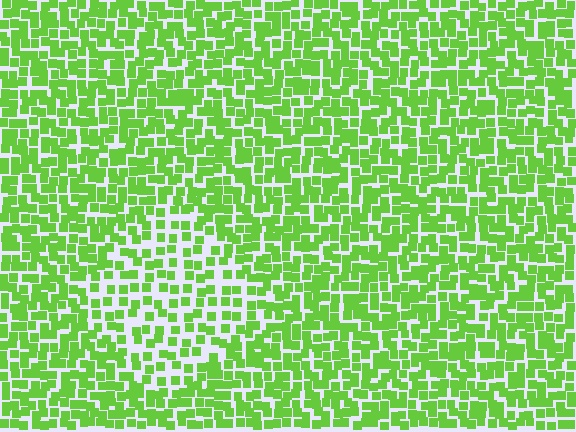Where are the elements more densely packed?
The elements are more densely packed outside the diamond boundary.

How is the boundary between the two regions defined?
The boundary is defined by a change in element density (approximately 1.7x ratio). All elements are the same color, size, and shape.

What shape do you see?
I see a diamond.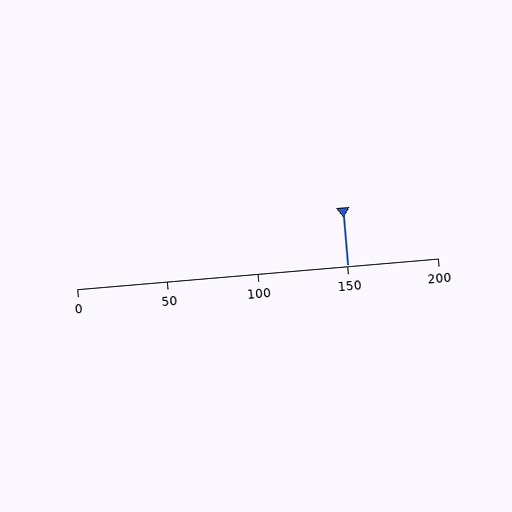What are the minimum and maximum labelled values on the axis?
The axis runs from 0 to 200.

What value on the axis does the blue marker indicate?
The marker indicates approximately 150.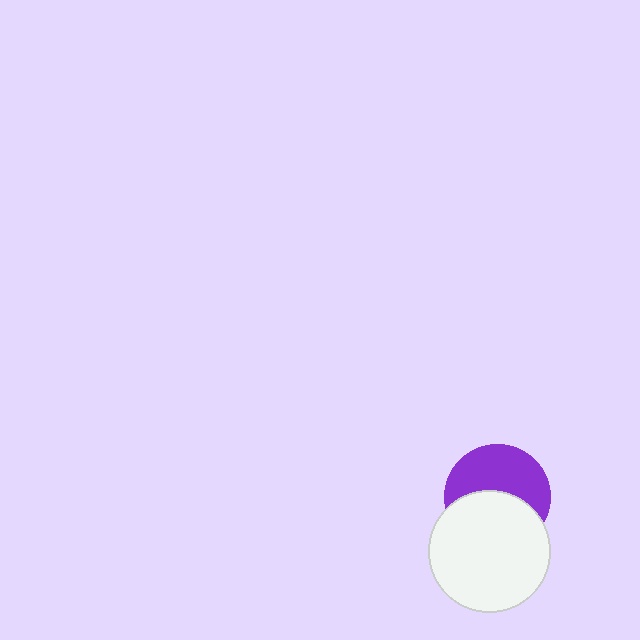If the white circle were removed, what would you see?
You would see the complete purple circle.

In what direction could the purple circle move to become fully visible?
The purple circle could move up. That would shift it out from behind the white circle entirely.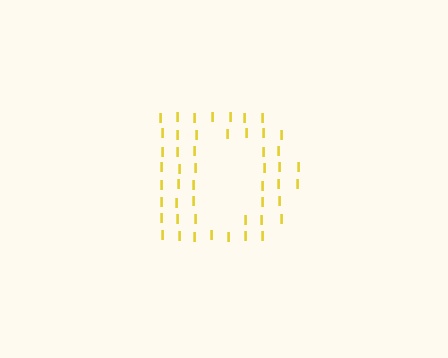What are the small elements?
The small elements are letter I's.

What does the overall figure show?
The overall figure shows the letter D.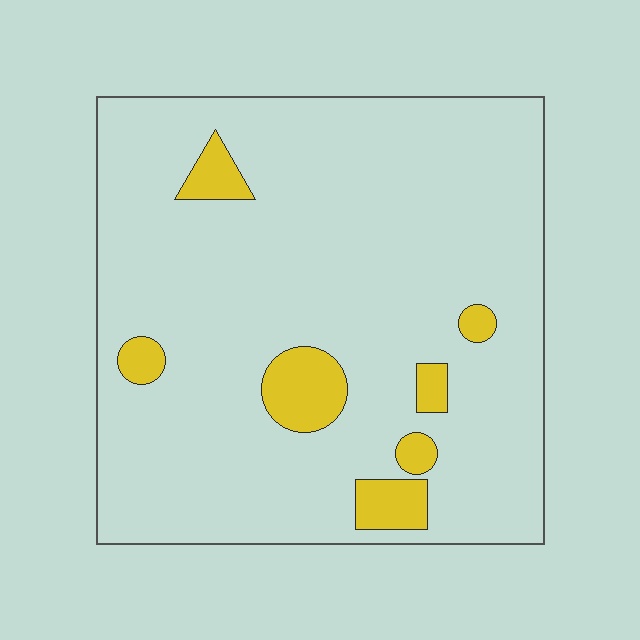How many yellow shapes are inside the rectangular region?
7.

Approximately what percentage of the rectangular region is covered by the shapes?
Approximately 10%.